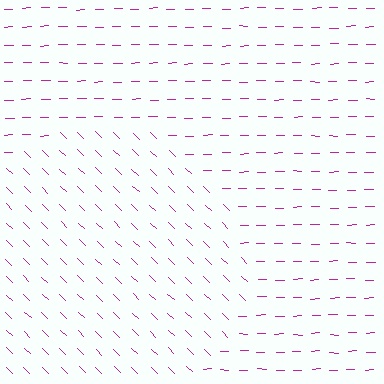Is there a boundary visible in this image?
Yes, there is a texture boundary formed by a change in line orientation.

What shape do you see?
I see a circle.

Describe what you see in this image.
The image is filled with small magenta line segments. A circle region in the image has lines oriented differently from the surrounding lines, creating a visible texture boundary.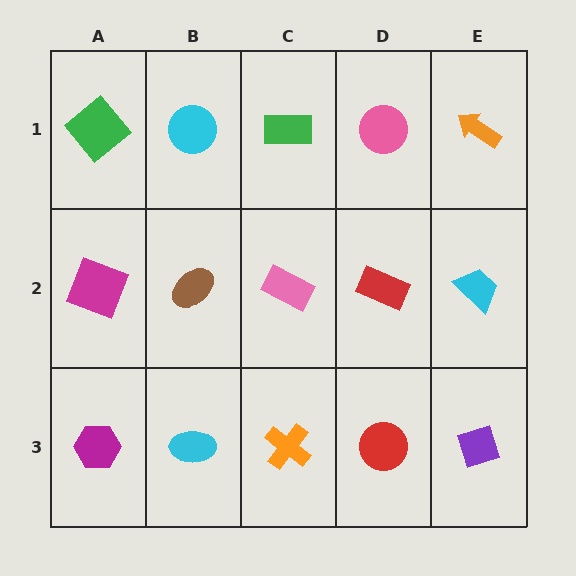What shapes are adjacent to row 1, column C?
A pink rectangle (row 2, column C), a cyan circle (row 1, column B), a pink circle (row 1, column D).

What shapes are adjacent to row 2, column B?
A cyan circle (row 1, column B), a cyan ellipse (row 3, column B), a magenta square (row 2, column A), a pink rectangle (row 2, column C).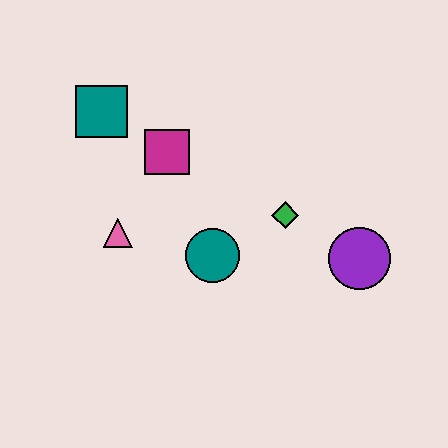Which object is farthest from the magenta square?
The purple circle is farthest from the magenta square.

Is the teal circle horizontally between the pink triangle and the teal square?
No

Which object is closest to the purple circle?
The green diamond is closest to the purple circle.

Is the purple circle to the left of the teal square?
No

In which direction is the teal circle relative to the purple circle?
The teal circle is to the left of the purple circle.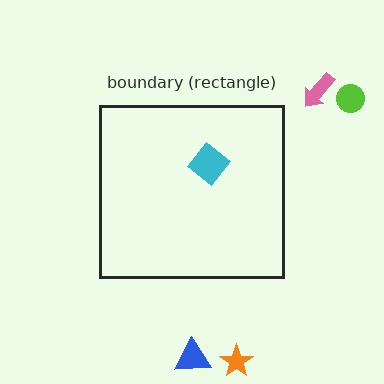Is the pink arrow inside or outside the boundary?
Outside.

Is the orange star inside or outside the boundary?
Outside.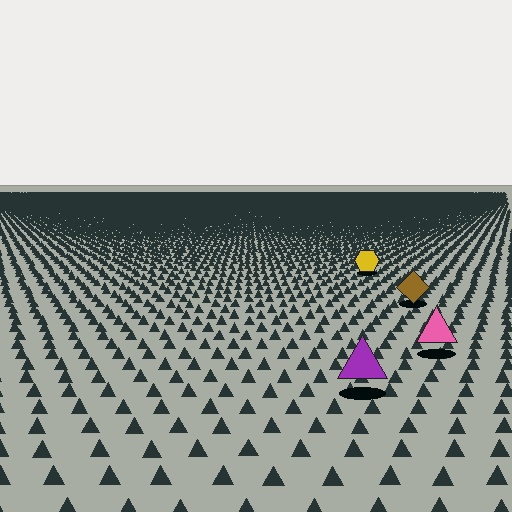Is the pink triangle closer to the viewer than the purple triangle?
No. The purple triangle is closer — you can tell from the texture gradient: the ground texture is coarser near it.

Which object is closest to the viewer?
The purple triangle is closest. The texture marks near it are larger and more spread out.